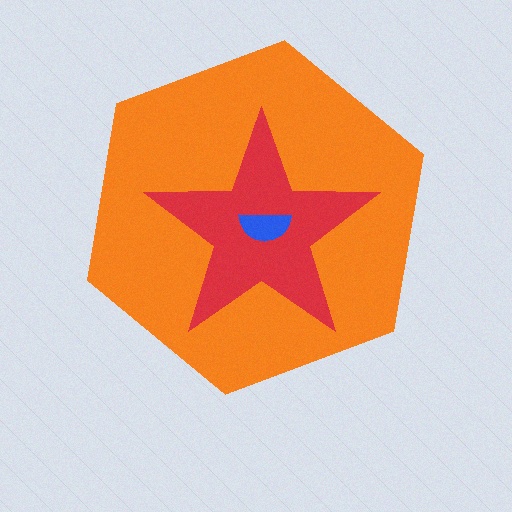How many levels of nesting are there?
3.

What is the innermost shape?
The blue semicircle.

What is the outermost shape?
The orange hexagon.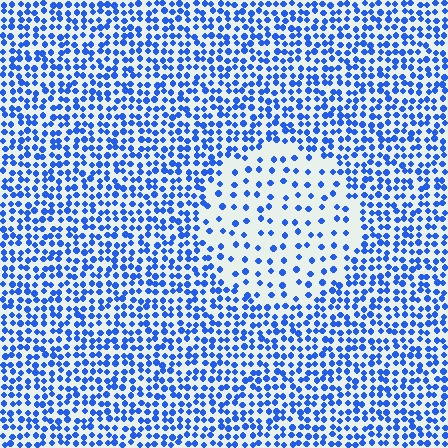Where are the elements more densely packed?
The elements are more densely packed outside the circle boundary.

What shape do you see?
I see a circle.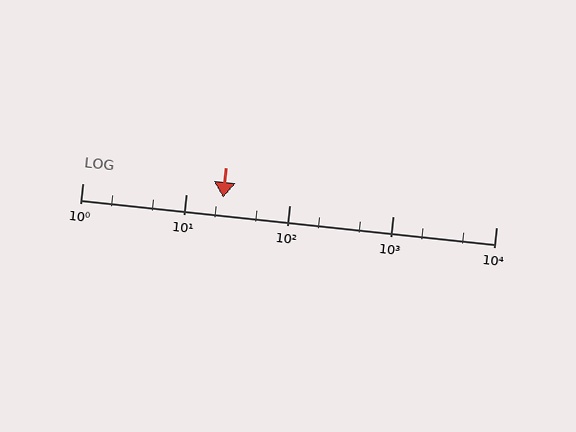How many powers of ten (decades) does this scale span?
The scale spans 4 decades, from 1 to 10000.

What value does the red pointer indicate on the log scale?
The pointer indicates approximately 23.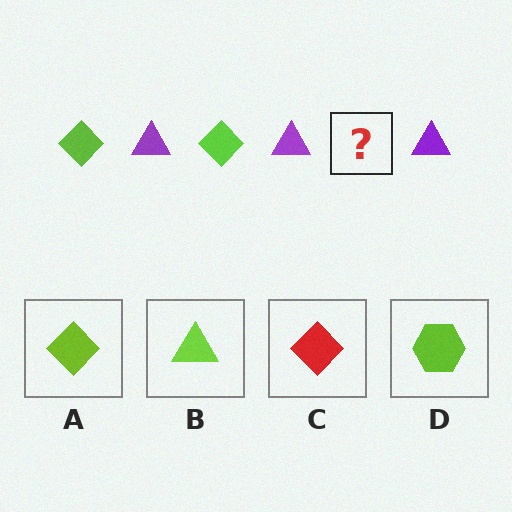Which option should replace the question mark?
Option A.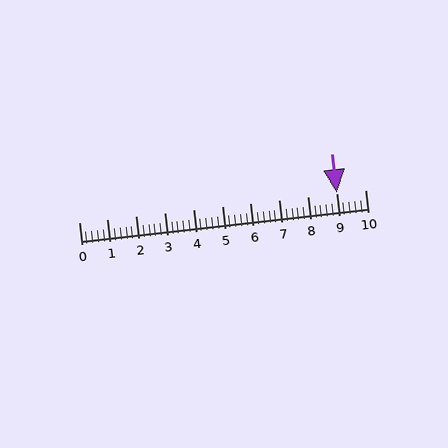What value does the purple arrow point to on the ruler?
The purple arrow points to approximately 9.0.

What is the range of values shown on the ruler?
The ruler shows values from 0 to 10.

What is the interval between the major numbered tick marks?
The major tick marks are spaced 1 units apart.